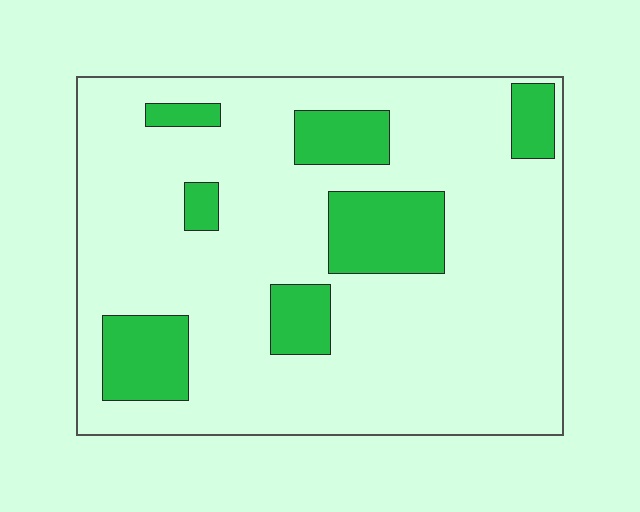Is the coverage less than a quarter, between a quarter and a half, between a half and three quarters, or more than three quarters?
Less than a quarter.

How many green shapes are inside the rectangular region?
7.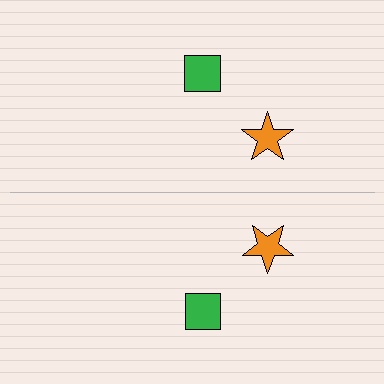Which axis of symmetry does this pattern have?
The pattern has a horizontal axis of symmetry running through the center of the image.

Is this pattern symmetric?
Yes, this pattern has bilateral (reflection) symmetry.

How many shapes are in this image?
There are 4 shapes in this image.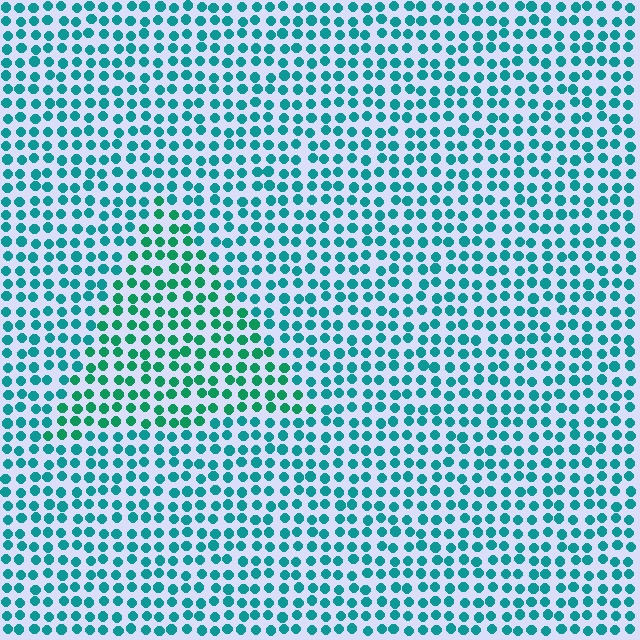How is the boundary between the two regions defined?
The boundary is defined purely by a slight shift in hue (about 26 degrees). Spacing, size, and orientation are identical on both sides.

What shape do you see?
I see a triangle.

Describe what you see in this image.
The image is filled with small teal elements in a uniform arrangement. A triangle-shaped region is visible where the elements are tinted to a slightly different hue, forming a subtle color boundary.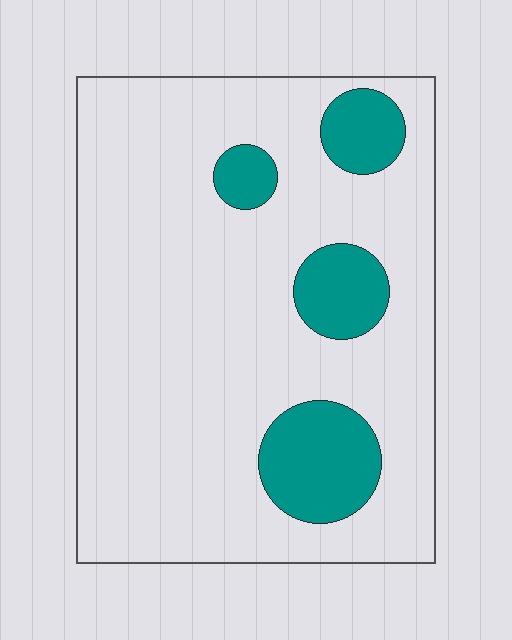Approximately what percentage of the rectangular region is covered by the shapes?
Approximately 15%.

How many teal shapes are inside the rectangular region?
4.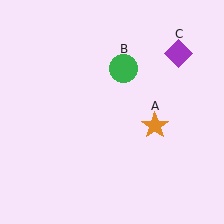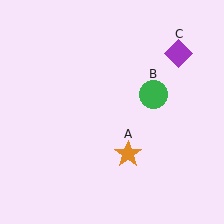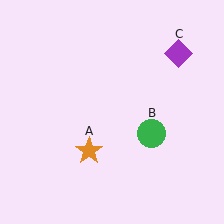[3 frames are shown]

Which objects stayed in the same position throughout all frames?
Purple diamond (object C) remained stationary.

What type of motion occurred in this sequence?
The orange star (object A), green circle (object B) rotated clockwise around the center of the scene.